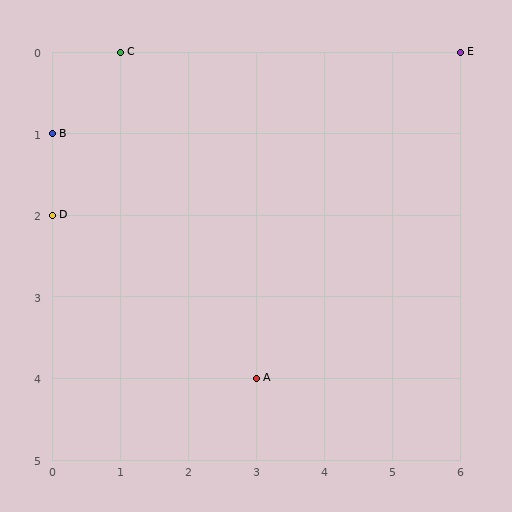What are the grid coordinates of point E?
Point E is at grid coordinates (6, 0).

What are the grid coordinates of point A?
Point A is at grid coordinates (3, 4).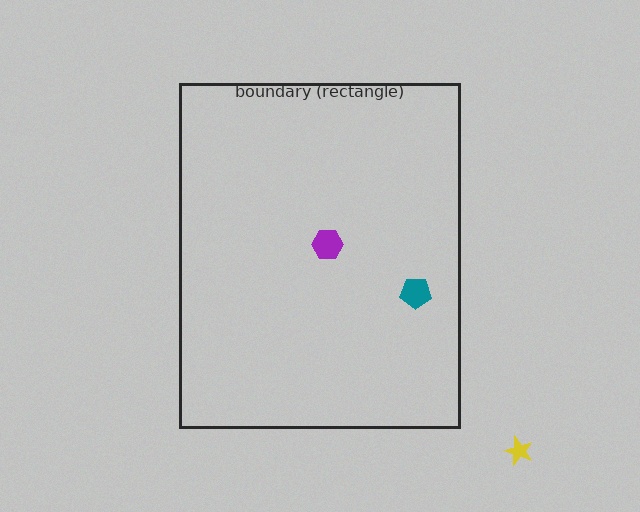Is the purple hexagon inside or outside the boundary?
Inside.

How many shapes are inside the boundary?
2 inside, 1 outside.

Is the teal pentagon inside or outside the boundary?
Inside.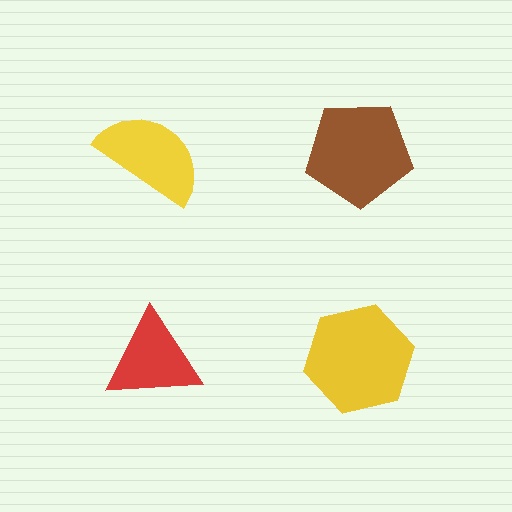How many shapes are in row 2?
2 shapes.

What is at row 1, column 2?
A brown pentagon.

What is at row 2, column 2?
A yellow hexagon.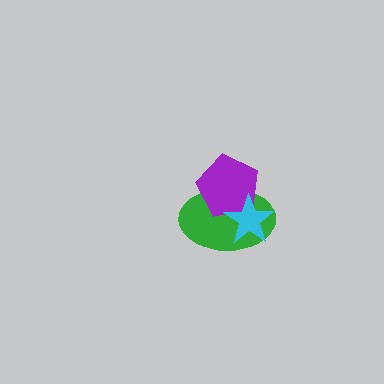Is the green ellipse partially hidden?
Yes, it is partially covered by another shape.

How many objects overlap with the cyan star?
2 objects overlap with the cyan star.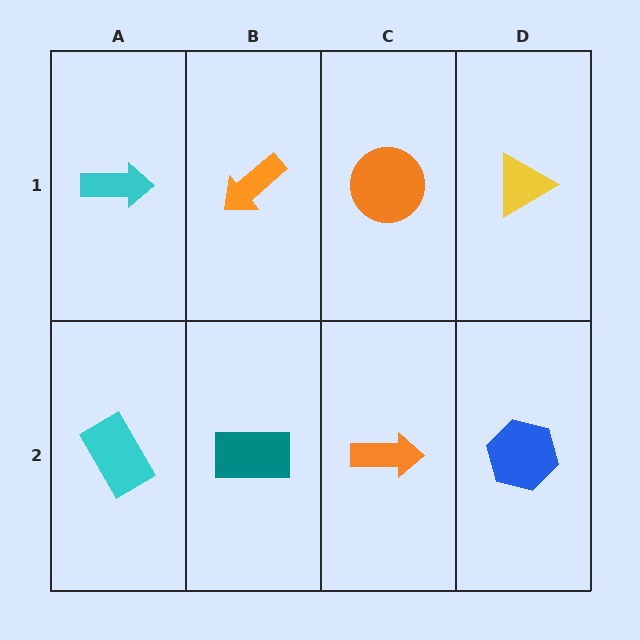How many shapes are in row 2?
4 shapes.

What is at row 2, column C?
An orange arrow.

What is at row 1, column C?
An orange circle.